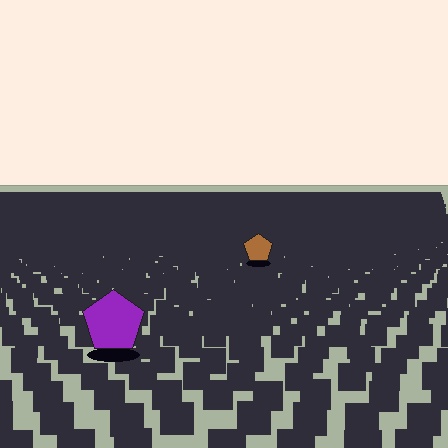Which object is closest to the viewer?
The purple pentagon is closest. The texture marks near it are larger and more spread out.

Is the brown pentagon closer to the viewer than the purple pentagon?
No. The purple pentagon is closer — you can tell from the texture gradient: the ground texture is coarser near it.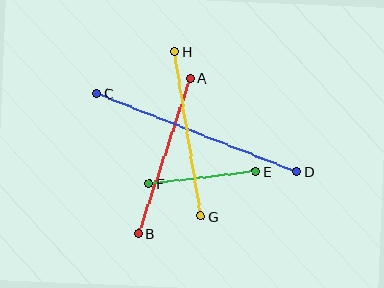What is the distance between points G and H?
The distance is approximately 167 pixels.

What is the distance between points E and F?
The distance is approximately 107 pixels.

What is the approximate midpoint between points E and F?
The midpoint is at approximately (202, 177) pixels.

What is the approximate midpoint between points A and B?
The midpoint is at approximately (164, 156) pixels.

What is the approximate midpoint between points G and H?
The midpoint is at approximately (188, 134) pixels.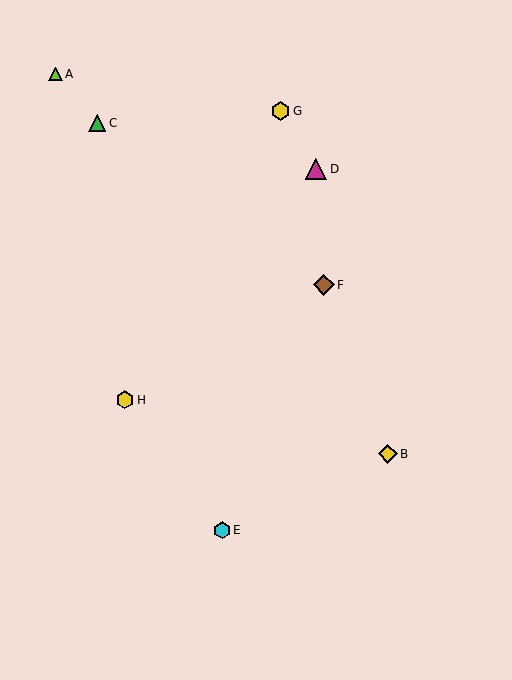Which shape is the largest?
The magenta triangle (labeled D) is the largest.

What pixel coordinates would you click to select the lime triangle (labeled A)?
Click at (55, 74) to select the lime triangle A.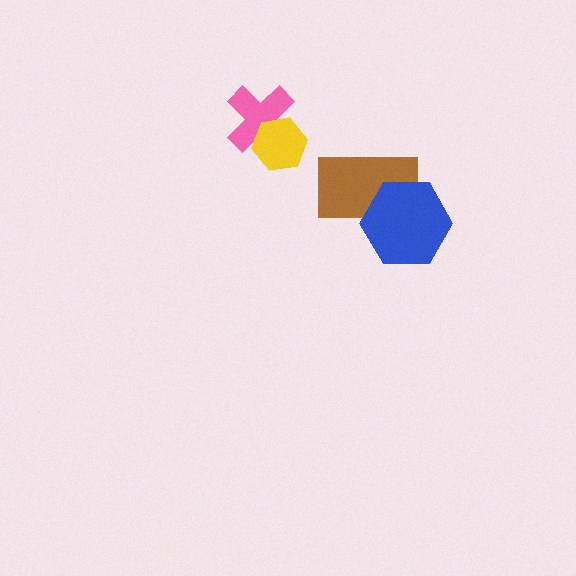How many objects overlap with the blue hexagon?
1 object overlaps with the blue hexagon.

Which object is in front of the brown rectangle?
The blue hexagon is in front of the brown rectangle.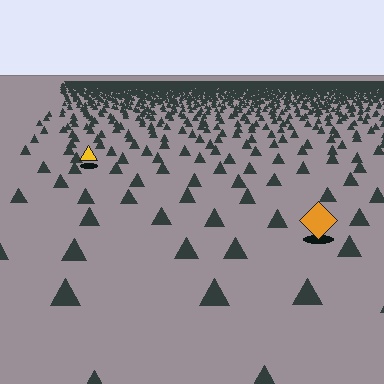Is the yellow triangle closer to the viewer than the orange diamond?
No. The orange diamond is closer — you can tell from the texture gradient: the ground texture is coarser near it.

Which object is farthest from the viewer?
The yellow triangle is farthest from the viewer. It appears smaller and the ground texture around it is denser.